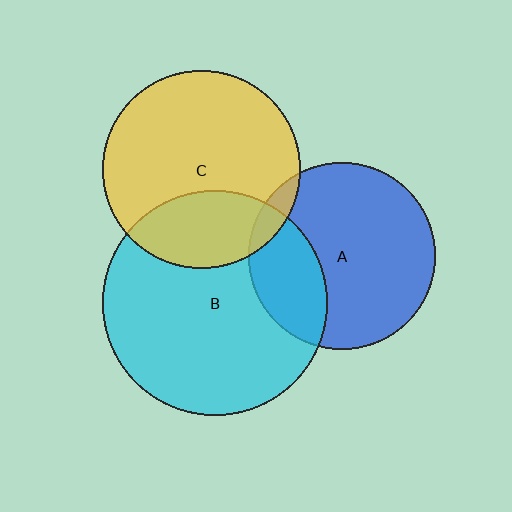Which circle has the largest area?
Circle B (cyan).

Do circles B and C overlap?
Yes.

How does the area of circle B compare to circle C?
Approximately 1.3 times.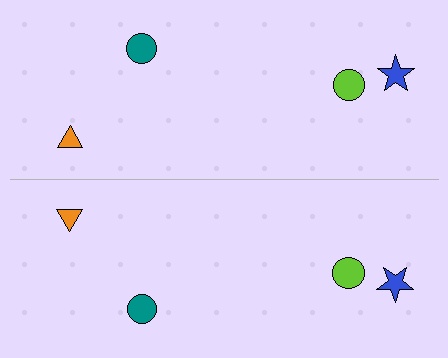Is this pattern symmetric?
Yes, this pattern has bilateral (reflection) symmetry.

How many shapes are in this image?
There are 8 shapes in this image.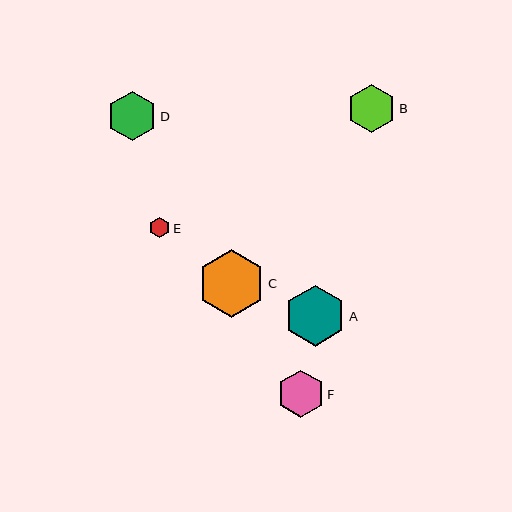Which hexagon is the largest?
Hexagon C is the largest with a size of approximately 67 pixels.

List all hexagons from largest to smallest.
From largest to smallest: C, A, D, B, F, E.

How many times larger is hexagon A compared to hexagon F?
Hexagon A is approximately 1.3 times the size of hexagon F.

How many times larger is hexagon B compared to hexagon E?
Hexagon B is approximately 2.4 times the size of hexagon E.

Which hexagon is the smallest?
Hexagon E is the smallest with a size of approximately 20 pixels.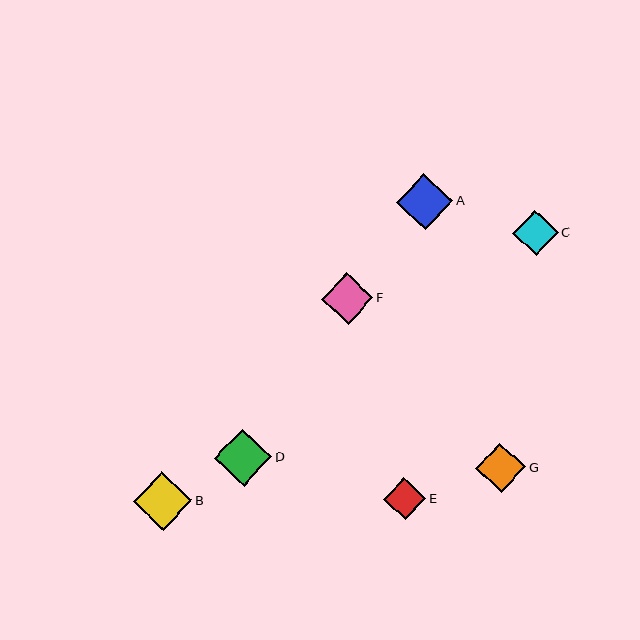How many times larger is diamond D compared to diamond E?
Diamond D is approximately 1.4 times the size of diamond E.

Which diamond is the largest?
Diamond B is the largest with a size of approximately 58 pixels.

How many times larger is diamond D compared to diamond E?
Diamond D is approximately 1.4 times the size of diamond E.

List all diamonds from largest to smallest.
From largest to smallest: B, D, A, F, G, C, E.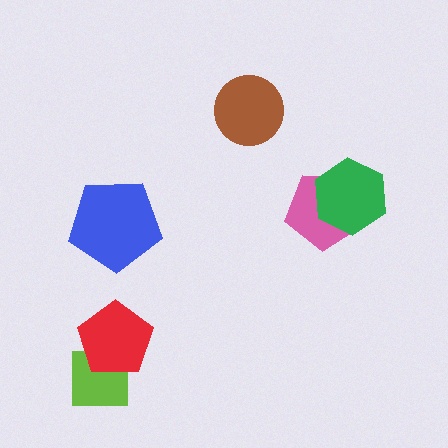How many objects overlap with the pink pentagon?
1 object overlaps with the pink pentagon.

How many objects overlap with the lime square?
1 object overlaps with the lime square.